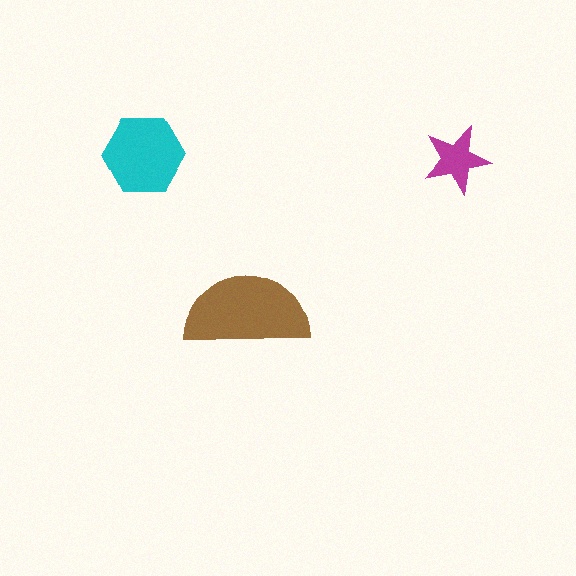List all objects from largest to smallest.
The brown semicircle, the cyan hexagon, the magenta star.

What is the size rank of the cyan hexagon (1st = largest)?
2nd.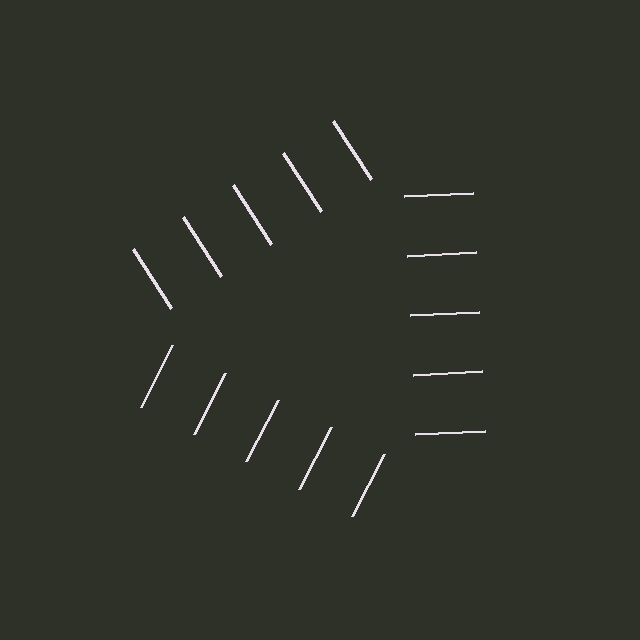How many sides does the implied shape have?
3 sides — the line-ends trace a triangle.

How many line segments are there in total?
15 — 5 along each of the 3 edges.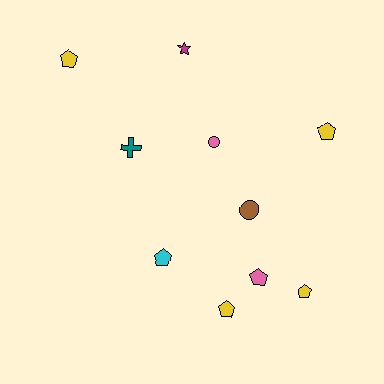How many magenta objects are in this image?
There is 1 magenta object.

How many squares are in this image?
There are no squares.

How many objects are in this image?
There are 10 objects.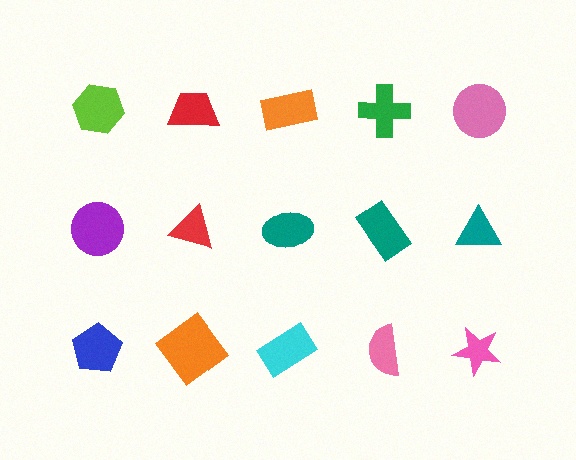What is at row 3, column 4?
A pink semicircle.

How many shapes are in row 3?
5 shapes.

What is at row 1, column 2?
A red trapezoid.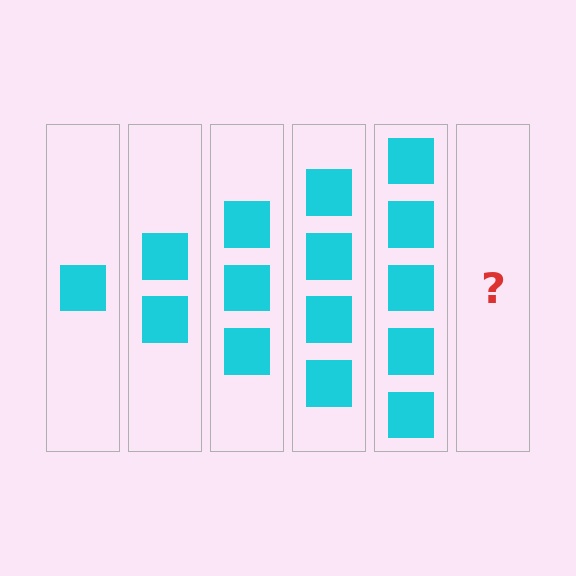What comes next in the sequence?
The next element should be 6 squares.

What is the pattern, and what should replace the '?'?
The pattern is that each step adds one more square. The '?' should be 6 squares.